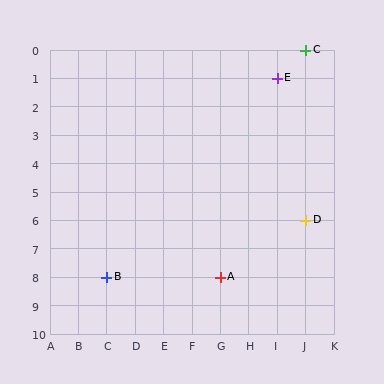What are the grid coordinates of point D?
Point D is at grid coordinates (J, 6).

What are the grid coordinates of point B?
Point B is at grid coordinates (C, 8).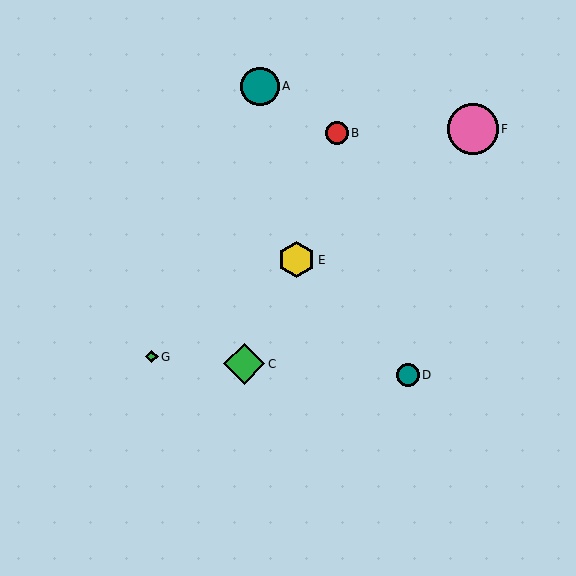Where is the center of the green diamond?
The center of the green diamond is at (152, 357).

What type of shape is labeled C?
Shape C is a green diamond.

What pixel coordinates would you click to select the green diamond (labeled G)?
Click at (152, 357) to select the green diamond G.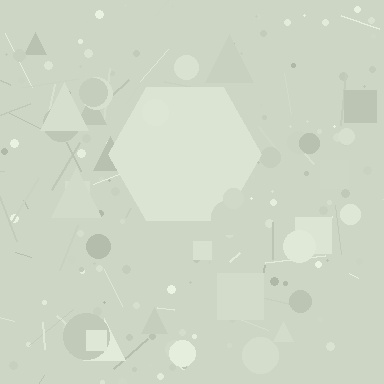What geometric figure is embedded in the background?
A hexagon is embedded in the background.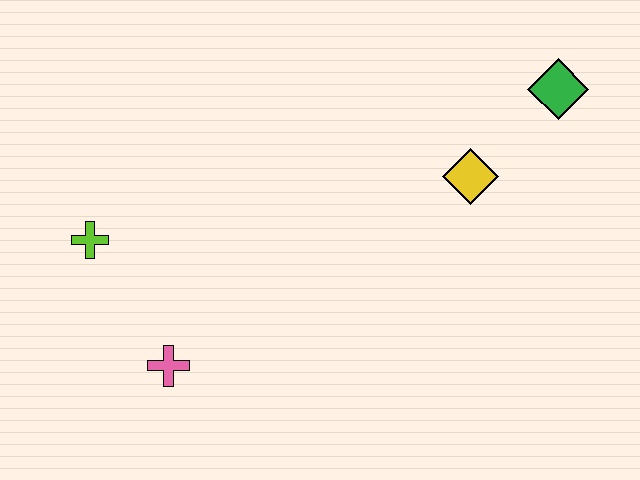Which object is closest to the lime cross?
The pink cross is closest to the lime cross.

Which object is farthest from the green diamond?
The lime cross is farthest from the green diamond.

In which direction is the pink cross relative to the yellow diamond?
The pink cross is to the left of the yellow diamond.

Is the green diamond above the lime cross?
Yes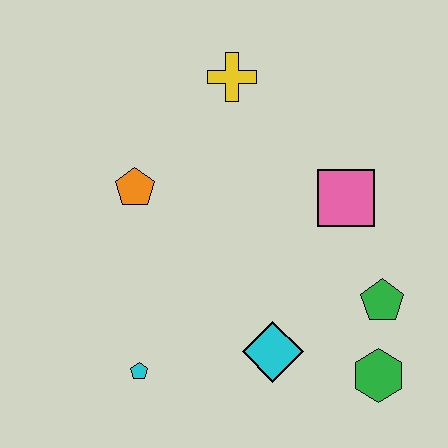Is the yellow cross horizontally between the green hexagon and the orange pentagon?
Yes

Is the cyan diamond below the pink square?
Yes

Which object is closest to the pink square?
The green pentagon is closest to the pink square.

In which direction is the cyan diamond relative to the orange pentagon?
The cyan diamond is below the orange pentagon.